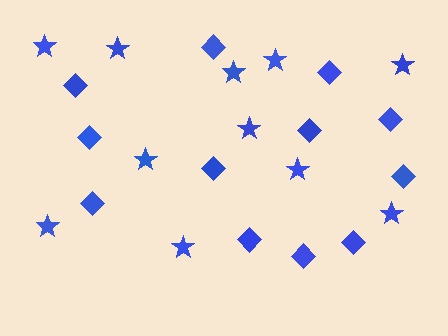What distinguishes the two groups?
There are 2 groups: one group of diamonds (12) and one group of stars (11).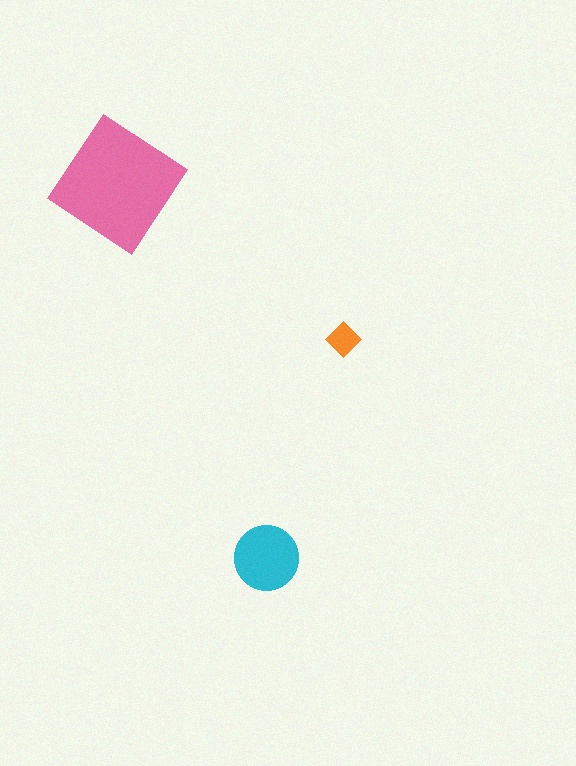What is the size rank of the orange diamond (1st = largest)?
3rd.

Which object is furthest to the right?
The orange diamond is rightmost.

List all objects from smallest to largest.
The orange diamond, the cyan circle, the pink diamond.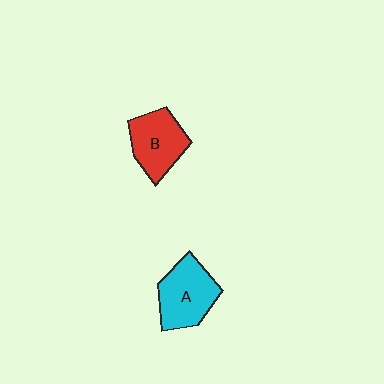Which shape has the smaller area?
Shape B (red).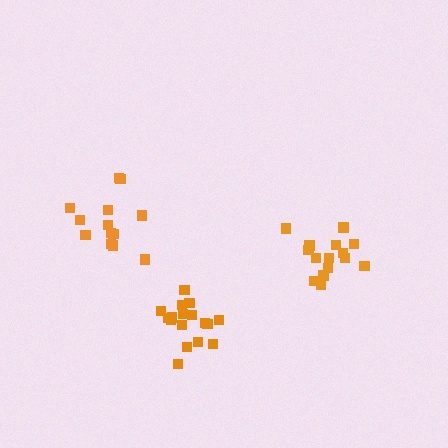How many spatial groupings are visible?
There are 3 spatial groupings.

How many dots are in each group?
Group 1: 17 dots, Group 2: 15 dots, Group 3: 13 dots (45 total).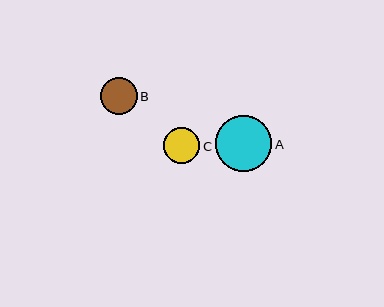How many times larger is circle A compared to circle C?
Circle A is approximately 1.6 times the size of circle C.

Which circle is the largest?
Circle A is the largest with a size of approximately 56 pixels.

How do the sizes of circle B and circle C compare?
Circle B and circle C are approximately the same size.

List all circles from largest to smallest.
From largest to smallest: A, B, C.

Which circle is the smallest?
Circle C is the smallest with a size of approximately 36 pixels.